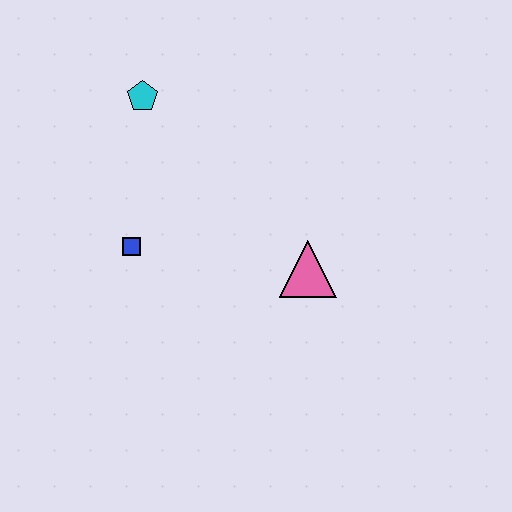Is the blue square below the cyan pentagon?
Yes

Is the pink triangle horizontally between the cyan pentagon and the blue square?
No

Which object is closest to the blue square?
The cyan pentagon is closest to the blue square.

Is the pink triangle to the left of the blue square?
No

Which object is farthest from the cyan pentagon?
The pink triangle is farthest from the cyan pentagon.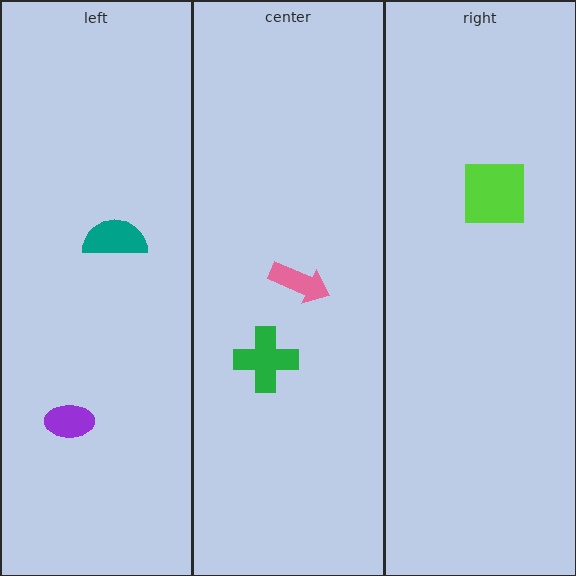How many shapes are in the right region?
1.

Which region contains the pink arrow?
The center region.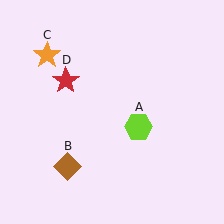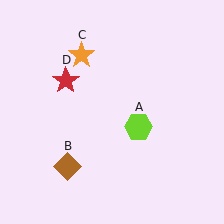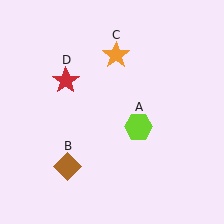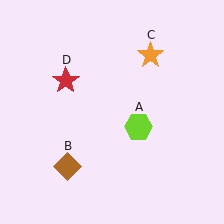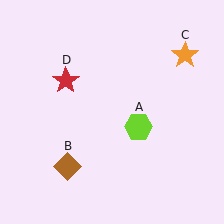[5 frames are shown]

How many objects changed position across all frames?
1 object changed position: orange star (object C).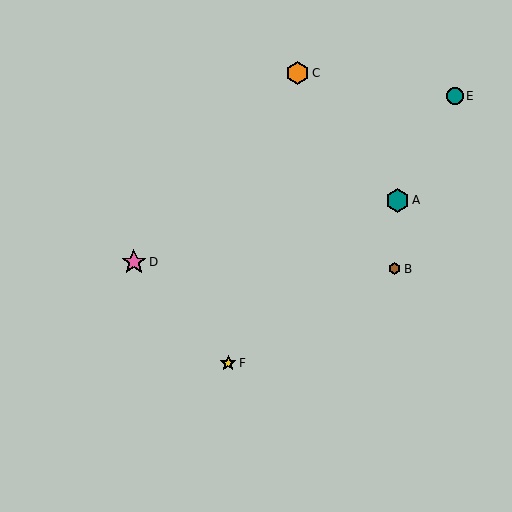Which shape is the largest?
The pink star (labeled D) is the largest.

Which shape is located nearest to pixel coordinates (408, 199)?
The teal hexagon (labeled A) at (397, 200) is nearest to that location.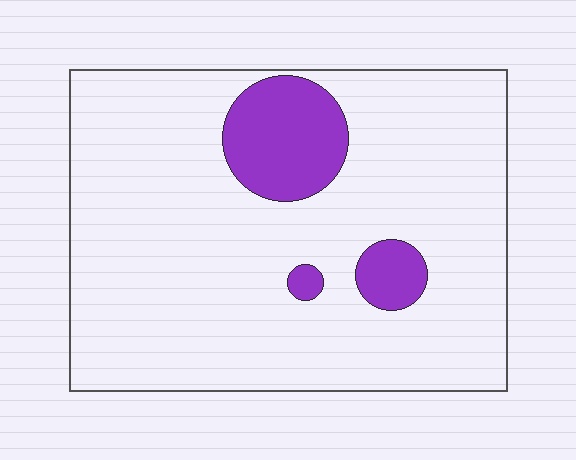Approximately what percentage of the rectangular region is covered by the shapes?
Approximately 15%.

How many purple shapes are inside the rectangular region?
3.